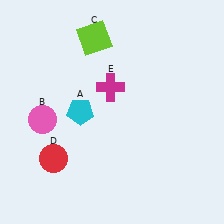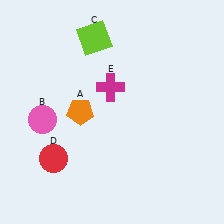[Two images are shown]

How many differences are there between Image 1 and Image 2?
There is 1 difference between the two images.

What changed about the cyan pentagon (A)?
In Image 1, A is cyan. In Image 2, it changed to orange.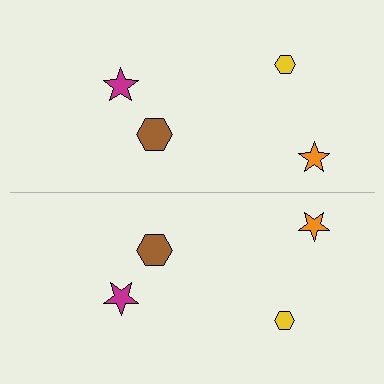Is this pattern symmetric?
Yes, this pattern has bilateral (reflection) symmetry.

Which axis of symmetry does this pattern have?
The pattern has a horizontal axis of symmetry running through the center of the image.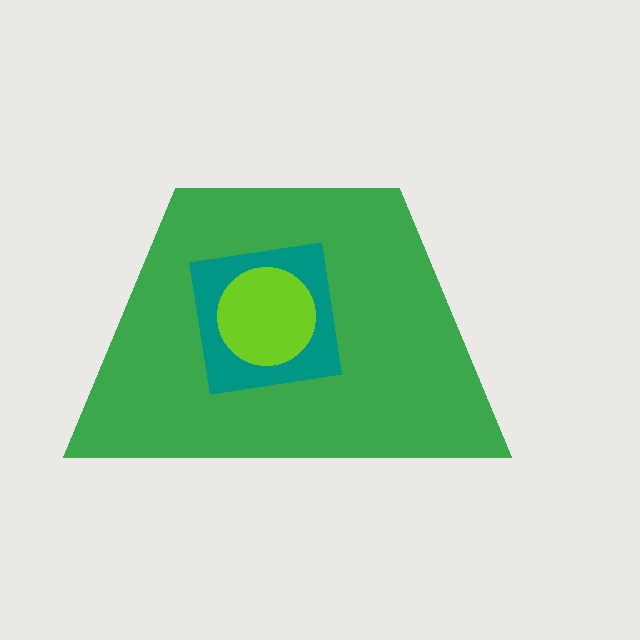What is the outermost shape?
The green trapezoid.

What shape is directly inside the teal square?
The lime circle.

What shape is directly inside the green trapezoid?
The teal square.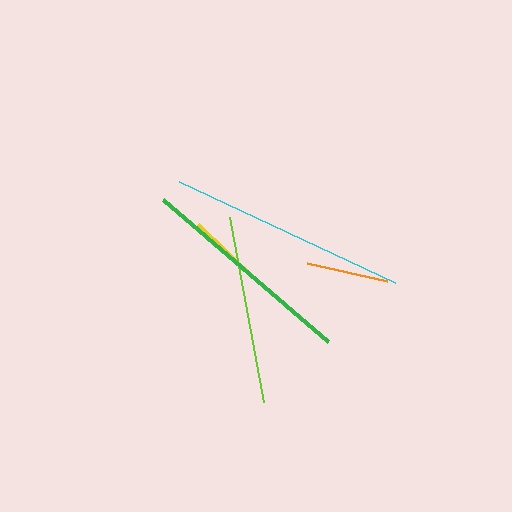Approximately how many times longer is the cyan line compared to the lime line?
The cyan line is approximately 1.3 times the length of the lime line.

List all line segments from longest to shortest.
From longest to shortest: cyan, green, lime, yellow, orange.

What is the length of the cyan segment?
The cyan segment is approximately 238 pixels long.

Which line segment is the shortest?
The orange line is the shortest at approximately 82 pixels.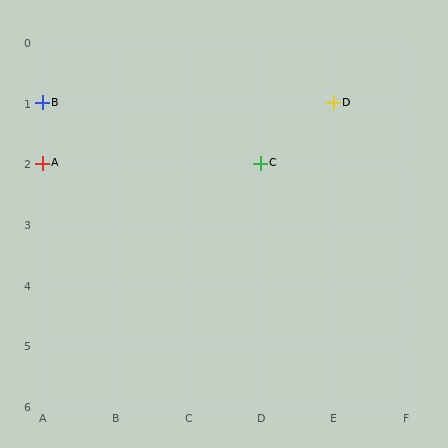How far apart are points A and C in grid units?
Points A and C are 3 columns apart.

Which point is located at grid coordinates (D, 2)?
Point C is at (D, 2).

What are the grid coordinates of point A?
Point A is at grid coordinates (A, 2).